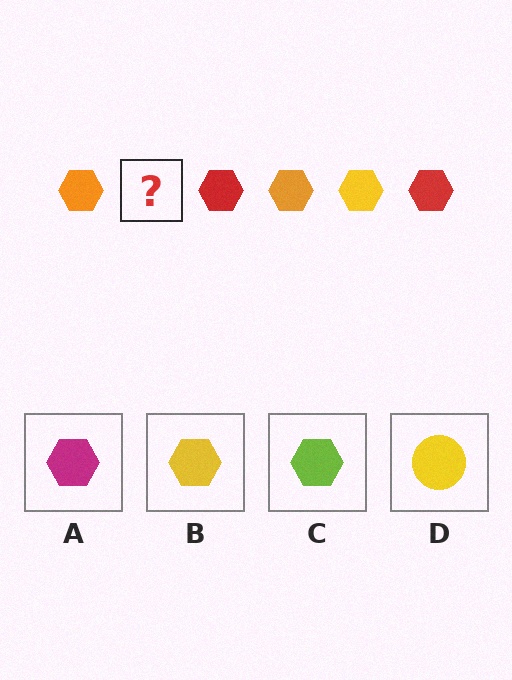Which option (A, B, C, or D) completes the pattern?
B.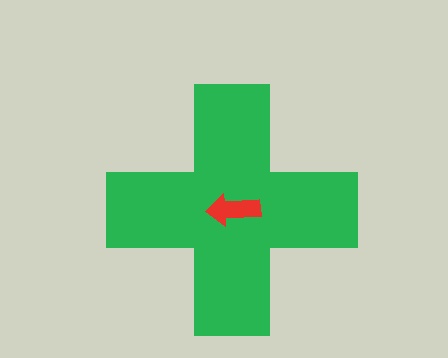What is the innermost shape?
The red arrow.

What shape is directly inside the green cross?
The red arrow.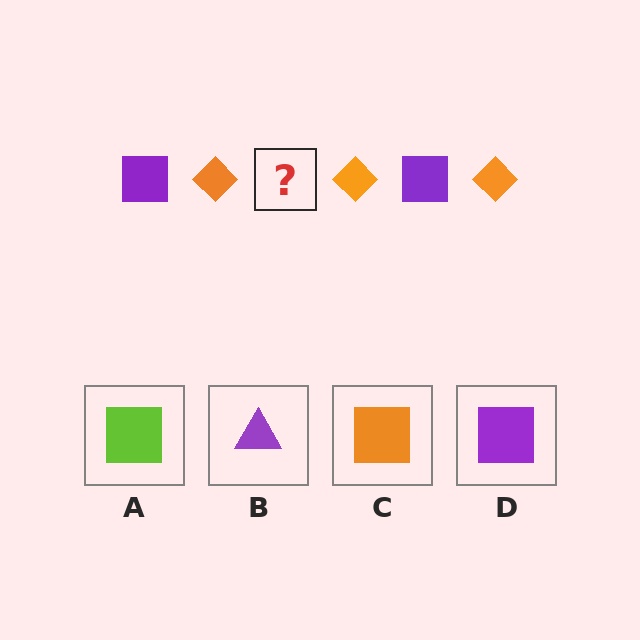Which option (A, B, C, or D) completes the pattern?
D.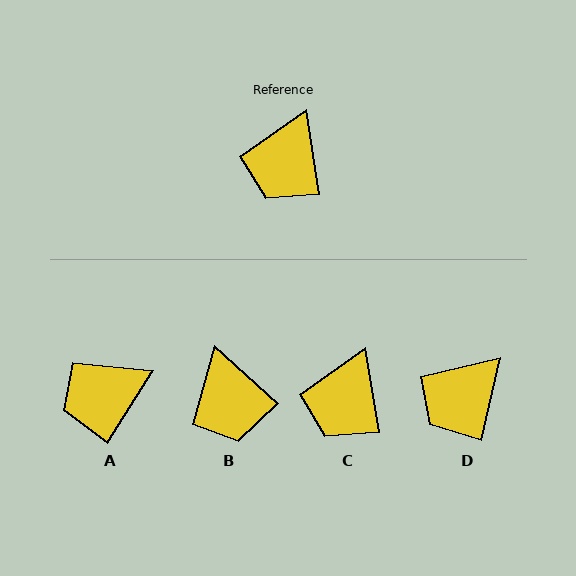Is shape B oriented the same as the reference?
No, it is off by about 39 degrees.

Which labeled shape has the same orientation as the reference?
C.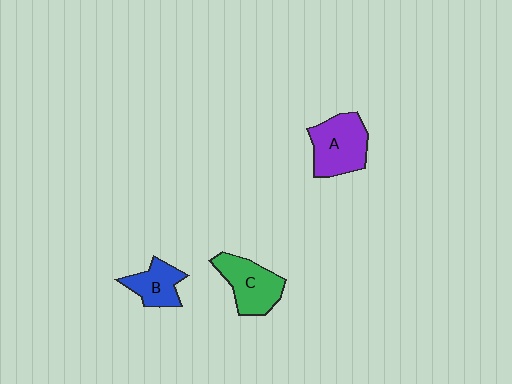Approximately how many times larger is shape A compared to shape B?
Approximately 1.6 times.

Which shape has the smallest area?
Shape B (blue).